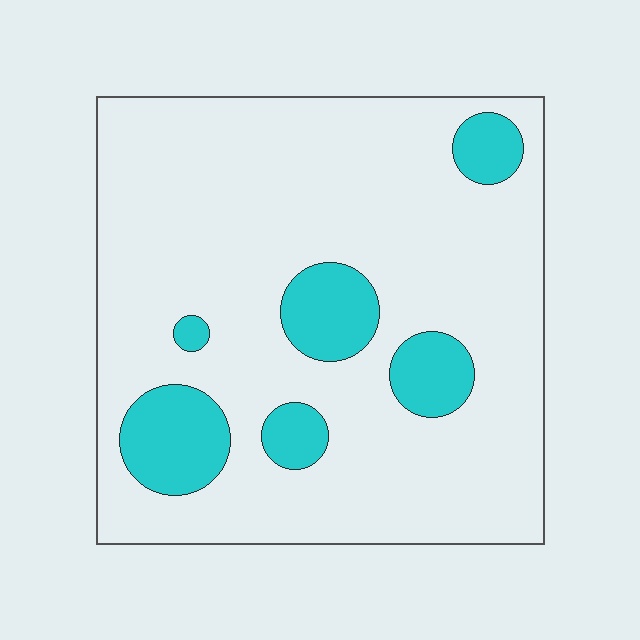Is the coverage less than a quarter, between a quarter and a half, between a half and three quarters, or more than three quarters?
Less than a quarter.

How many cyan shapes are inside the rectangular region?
6.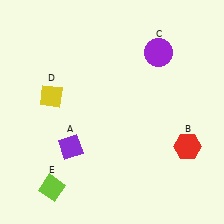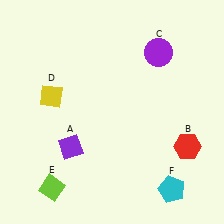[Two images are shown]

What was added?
A cyan pentagon (F) was added in Image 2.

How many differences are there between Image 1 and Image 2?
There is 1 difference between the two images.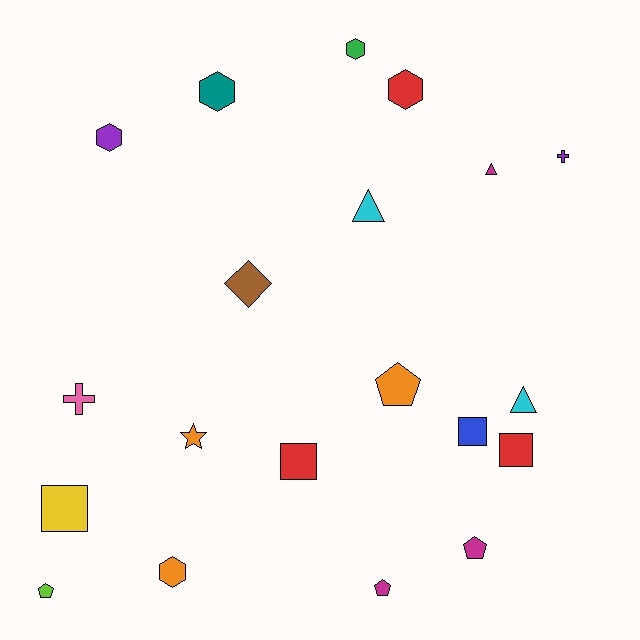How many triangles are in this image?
There are 3 triangles.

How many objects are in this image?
There are 20 objects.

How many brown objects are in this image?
There is 1 brown object.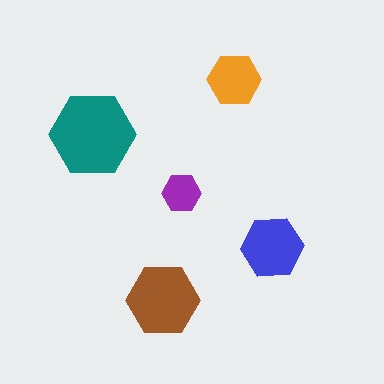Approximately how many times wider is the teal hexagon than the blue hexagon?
About 1.5 times wider.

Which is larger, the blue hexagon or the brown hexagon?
The brown one.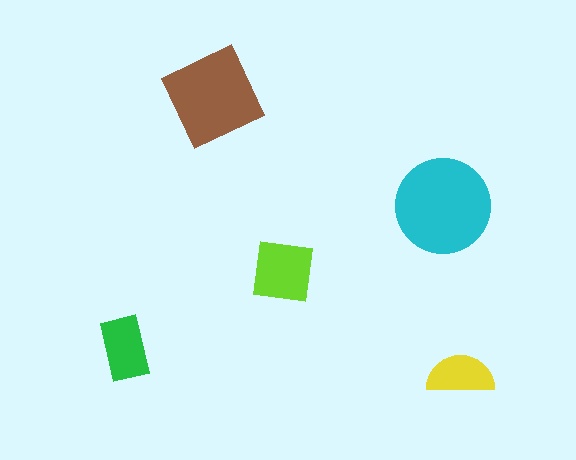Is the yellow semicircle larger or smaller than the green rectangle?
Smaller.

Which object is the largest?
The cyan circle.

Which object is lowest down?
The yellow semicircle is bottommost.